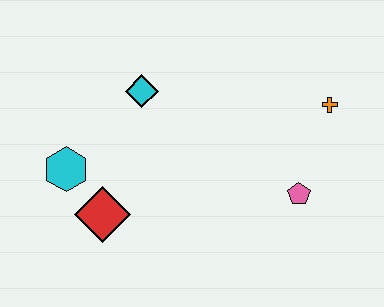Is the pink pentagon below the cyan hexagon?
Yes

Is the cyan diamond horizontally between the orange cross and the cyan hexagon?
Yes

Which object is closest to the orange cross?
The pink pentagon is closest to the orange cross.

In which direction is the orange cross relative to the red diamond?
The orange cross is to the right of the red diamond.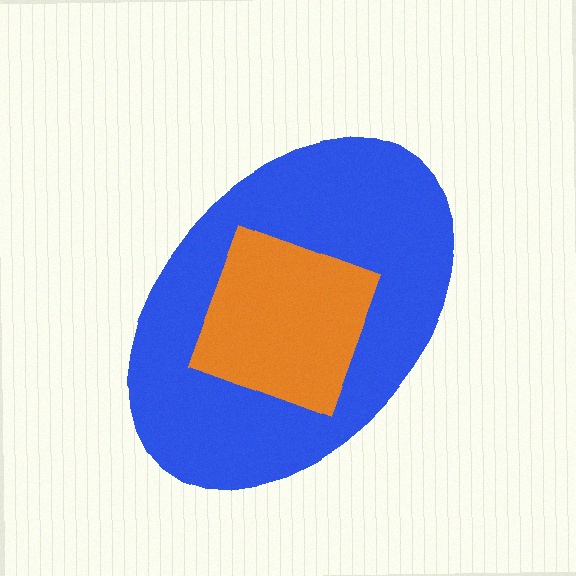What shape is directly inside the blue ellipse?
The orange diamond.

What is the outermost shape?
The blue ellipse.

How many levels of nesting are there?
2.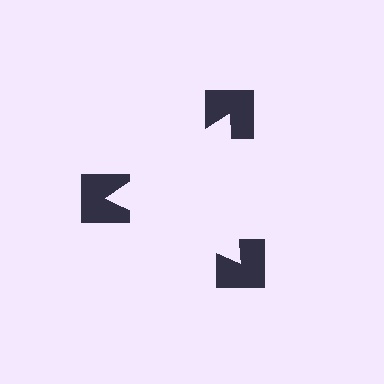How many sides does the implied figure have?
3 sides.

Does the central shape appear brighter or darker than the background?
It typically appears slightly brighter than the background, even though no actual brightness change is drawn.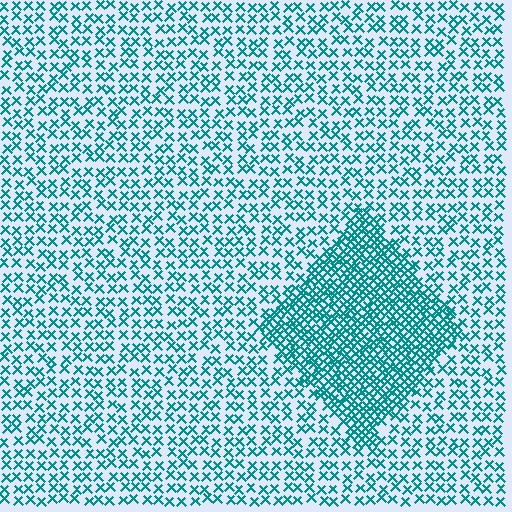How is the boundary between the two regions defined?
The boundary is defined by a change in element density (approximately 2.3x ratio). All elements are the same color, size, and shape.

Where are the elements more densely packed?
The elements are more densely packed inside the diamond boundary.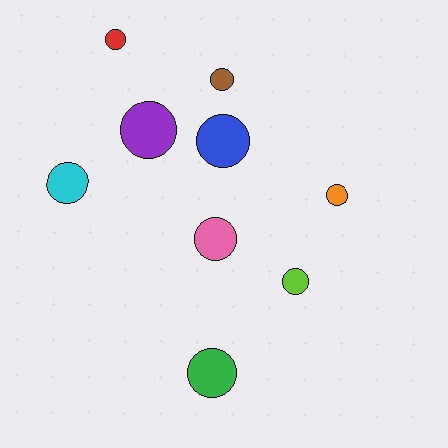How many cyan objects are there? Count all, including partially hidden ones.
There is 1 cyan object.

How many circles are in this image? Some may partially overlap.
There are 9 circles.